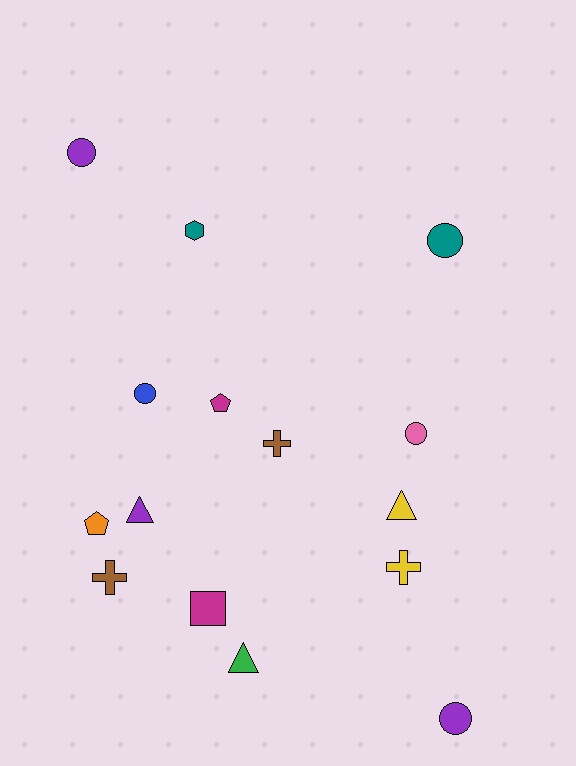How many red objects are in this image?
There are no red objects.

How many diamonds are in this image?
There are no diamonds.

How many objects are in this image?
There are 15 objects.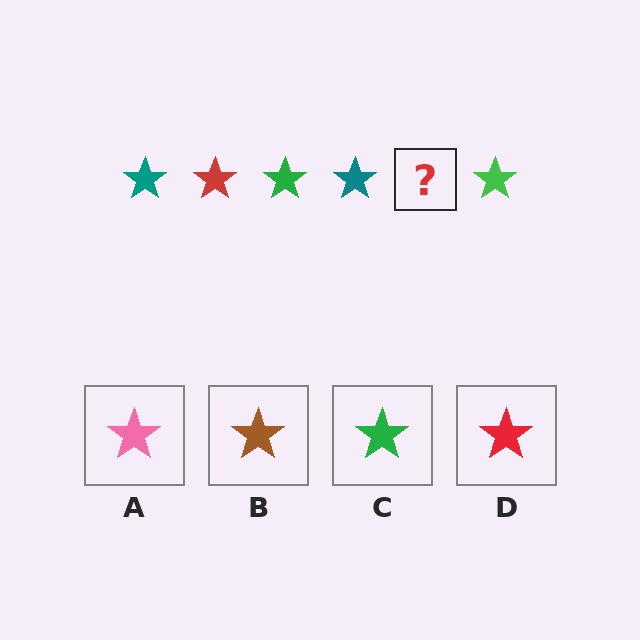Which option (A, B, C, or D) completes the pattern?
D.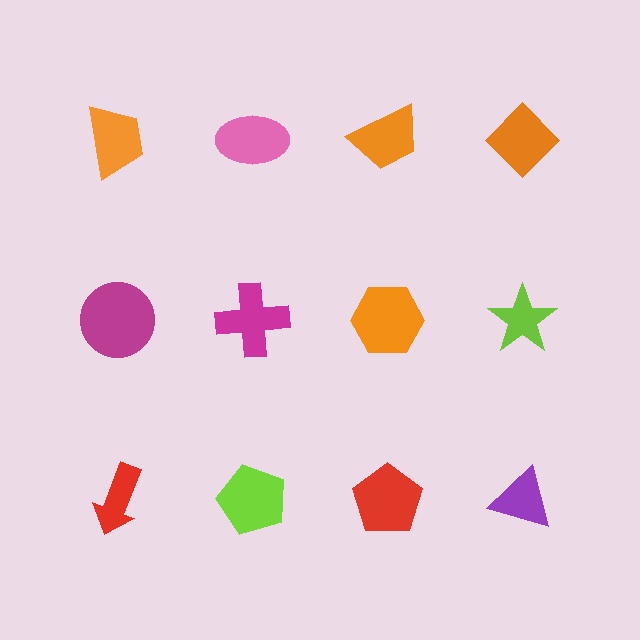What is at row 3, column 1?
A red arrow.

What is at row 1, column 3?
An orange trapezoid.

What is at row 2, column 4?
A lime star.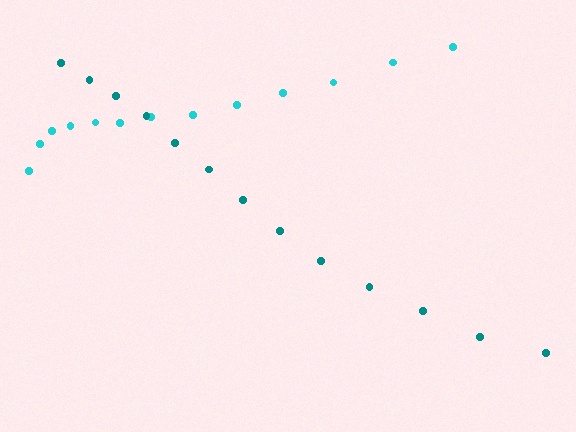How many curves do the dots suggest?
There are 2 distinct paths.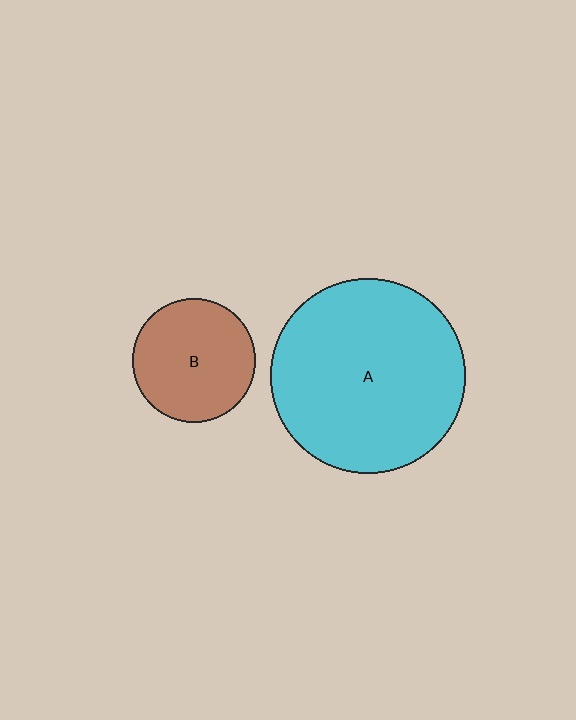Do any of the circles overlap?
No, none of the circles overlap.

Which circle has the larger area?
Circle A (cyan).